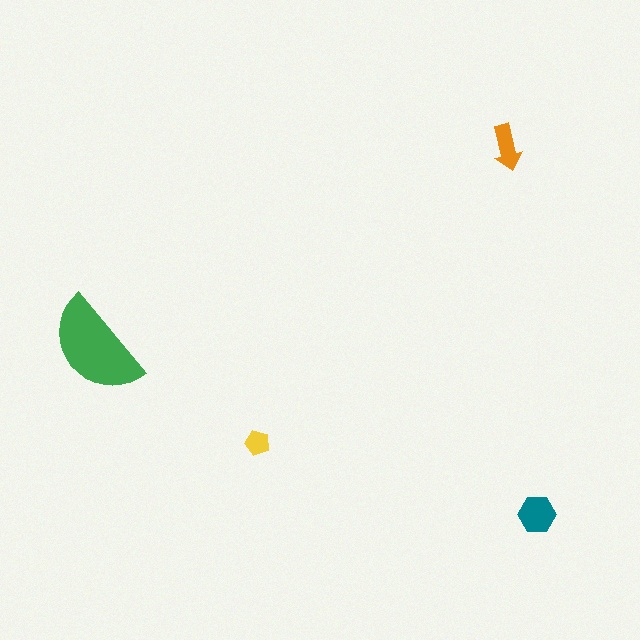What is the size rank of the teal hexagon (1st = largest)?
2nd.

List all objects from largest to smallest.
The green semicircle, the teal hexagon, the orange arrow, the yellow pentagon.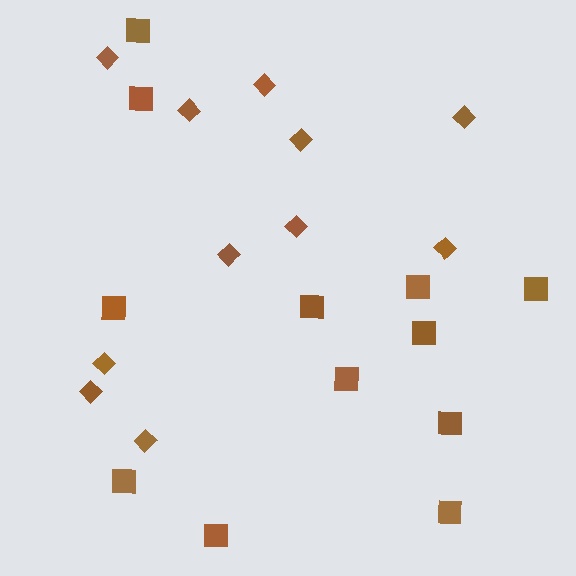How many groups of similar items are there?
There are 2 groups: one group of diamonds (11) and one group of squares (12).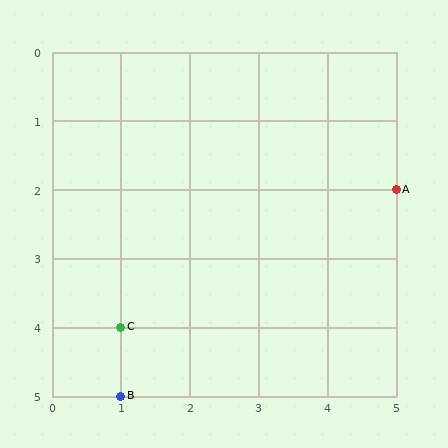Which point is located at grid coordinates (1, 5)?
Point B is at (1, 5).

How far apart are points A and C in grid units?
Points A and C are 4 columns and 2 rows apart (about 4.5 grid units diagonally).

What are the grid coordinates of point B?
Point B is at grid coordinates (1, 5).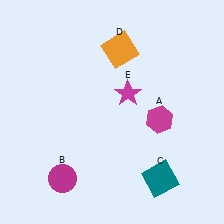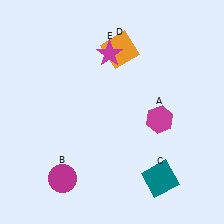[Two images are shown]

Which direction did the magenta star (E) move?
The magenta star (E) moved up.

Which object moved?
The magenta star (E) moved up.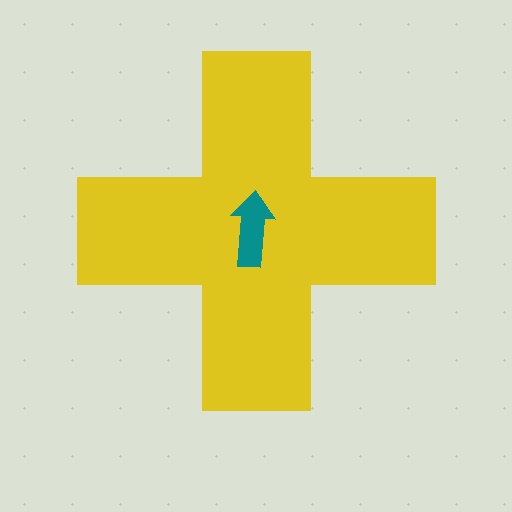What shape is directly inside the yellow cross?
The teal arrow.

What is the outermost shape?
The yellow cross.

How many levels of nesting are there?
2.